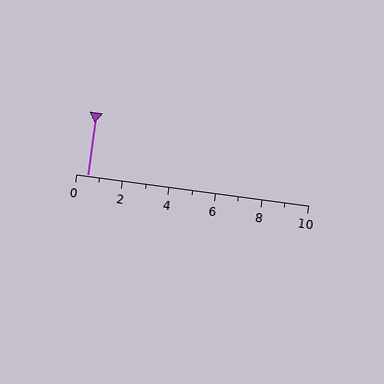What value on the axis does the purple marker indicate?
The marker indicates approximately 0.5.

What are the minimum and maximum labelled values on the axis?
The axis runs from 0 to 10.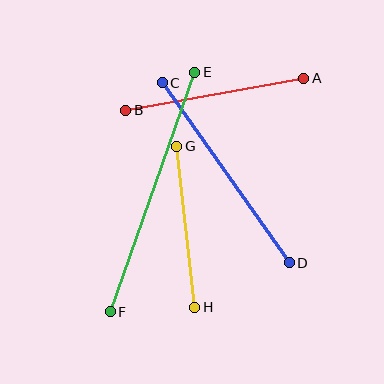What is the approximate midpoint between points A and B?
The midpoint is at approximately (215, 94) pixels.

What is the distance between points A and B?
The distance is approximately 181 pixels.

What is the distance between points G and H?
The distance is approximately 162 pixels.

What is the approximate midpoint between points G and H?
The midpoint is at approximately (186, 227) pixels.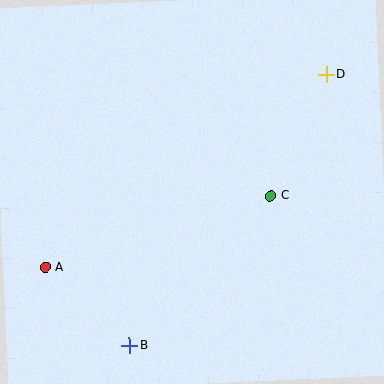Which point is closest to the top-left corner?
Point A is closest to the top-left corner.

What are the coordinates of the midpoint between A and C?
The midpoint between A and C is at (158, 232).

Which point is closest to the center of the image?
Point C at (271, 196) is closest to the center.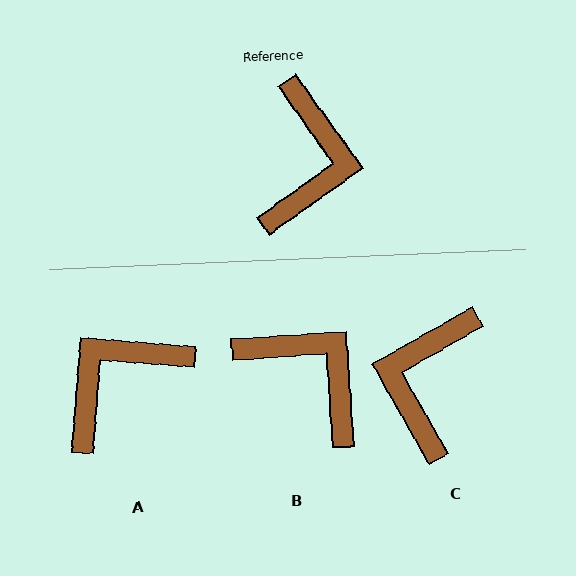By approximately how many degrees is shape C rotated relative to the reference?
Approximately 174 degrees counter-clockwise.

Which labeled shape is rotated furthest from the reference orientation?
C, about 174 degrees away.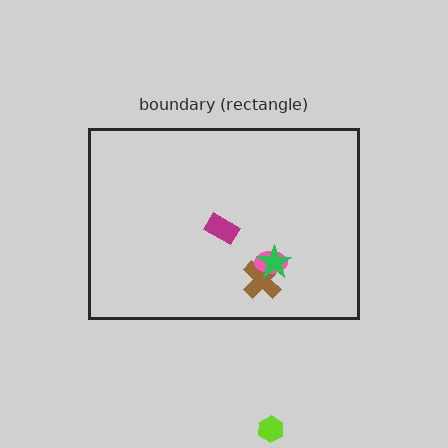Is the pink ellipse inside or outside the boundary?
Inside.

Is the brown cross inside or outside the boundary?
Inside.